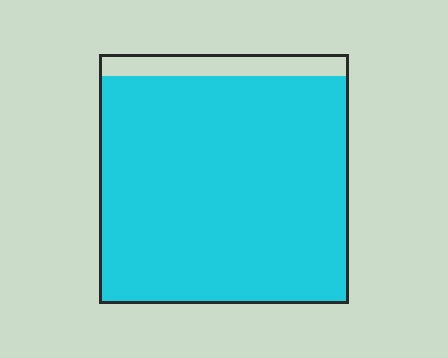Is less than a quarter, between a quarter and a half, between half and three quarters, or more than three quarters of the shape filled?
More than three quarters.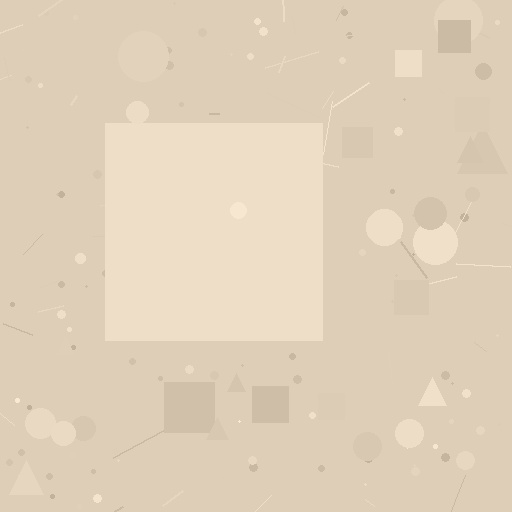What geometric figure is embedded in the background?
A square is embedded in the background.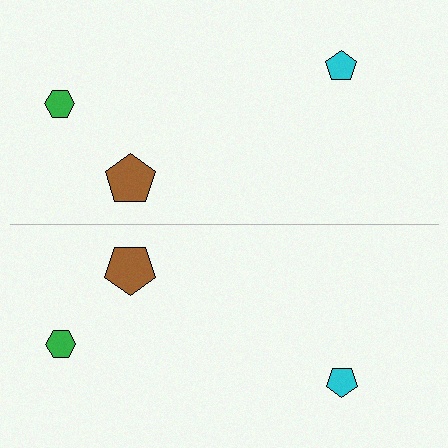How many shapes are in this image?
There are 6 shapes in this image.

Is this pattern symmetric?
Yes, this pattern has bilateral (reflection) symmetry.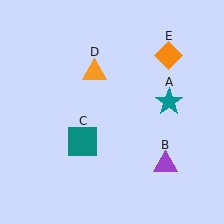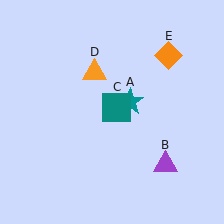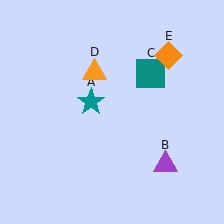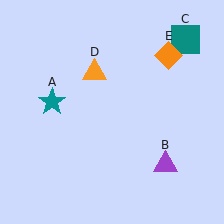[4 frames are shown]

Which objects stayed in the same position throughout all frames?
Purple triangle (object B) and orange triangle (object D) and orange diamond (object E) remained stationary.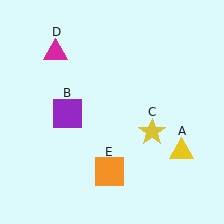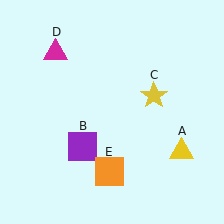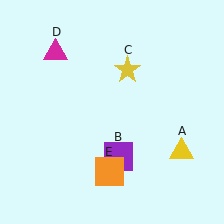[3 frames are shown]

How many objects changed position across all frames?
2 objects changed position: purple square (object B), yellow star (object C).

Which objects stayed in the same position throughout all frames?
Yellow triangle (object A) and magenta triangle (object D) and orange square (object E) remained stationary.